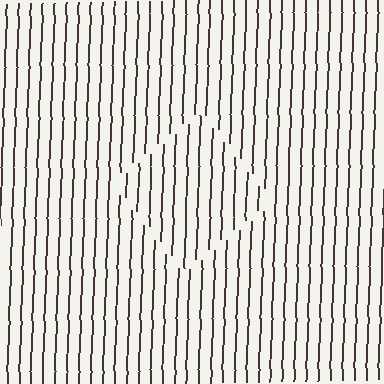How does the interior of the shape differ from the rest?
The interior of the shape contains the same grating, shifted by half a period — the contour is defined by the phase discontinuity where line-ends from the inner and outer gratings abut.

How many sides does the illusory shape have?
4 sides — the line-ends trace a square.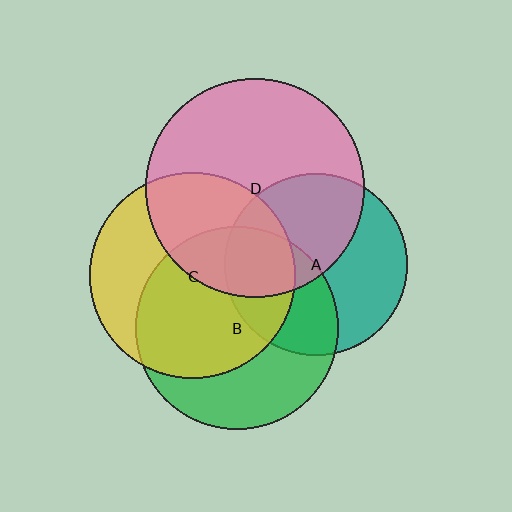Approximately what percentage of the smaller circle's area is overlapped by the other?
Approximately 60%.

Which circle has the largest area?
Circle D (pink).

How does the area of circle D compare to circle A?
Approximately 1.4 times.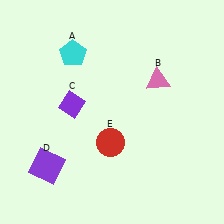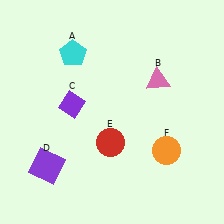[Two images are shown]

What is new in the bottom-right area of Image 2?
An orange circle (F) was added in the bottom-right area of Image 2.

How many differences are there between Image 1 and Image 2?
There is 1 difference between the two images.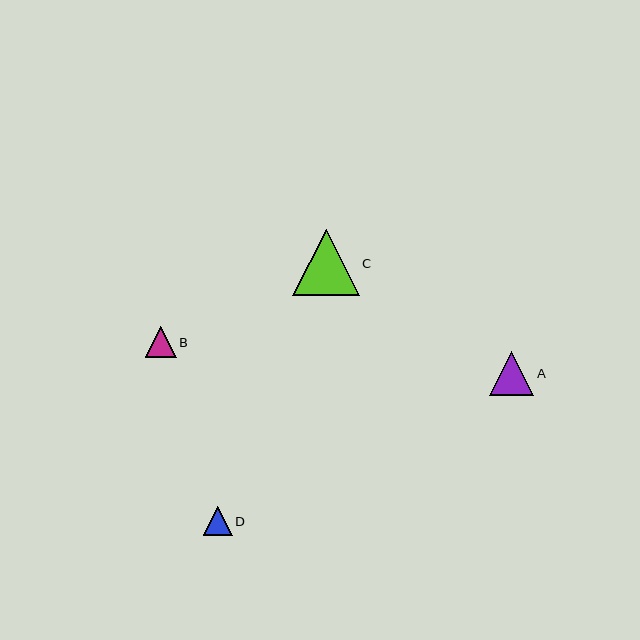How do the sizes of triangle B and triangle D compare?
Triangle B and triangle D are approximately the same size.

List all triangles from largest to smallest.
From largest to smallest: C, A, B, D.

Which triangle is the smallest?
Triangle D is the smallest with a size of approximately 28 pixels.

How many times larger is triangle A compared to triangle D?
Triangle A is approximately 1.6 times the size of triangle D.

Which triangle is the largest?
Triangle C is the largest with a size of approximately 66 pixels.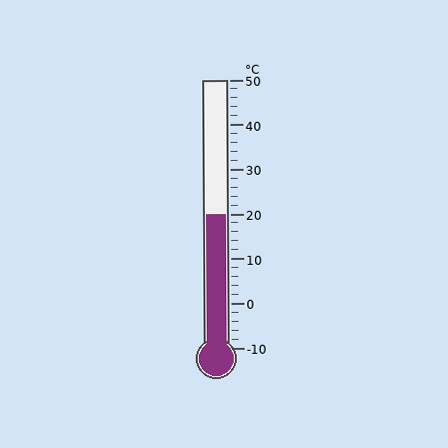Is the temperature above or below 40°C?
The temperature is below 40°C.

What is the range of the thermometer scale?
The thermometer scale ranges from -10°C to 50°C.